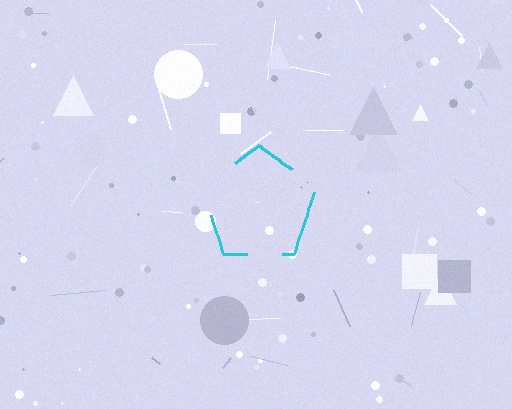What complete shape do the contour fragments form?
The contour fragments form a pentagon.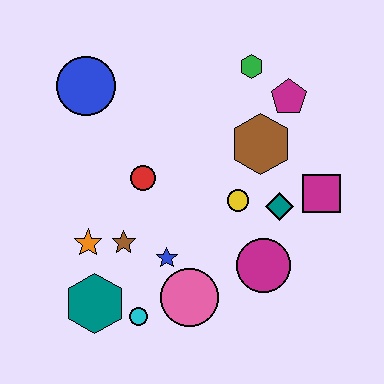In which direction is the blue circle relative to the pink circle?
The blue circle is above the pink circle.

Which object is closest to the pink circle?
The blue star is closest to the pink circle.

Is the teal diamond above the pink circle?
Yes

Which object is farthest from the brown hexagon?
The teal hexagon is farthest from the brown hexagon.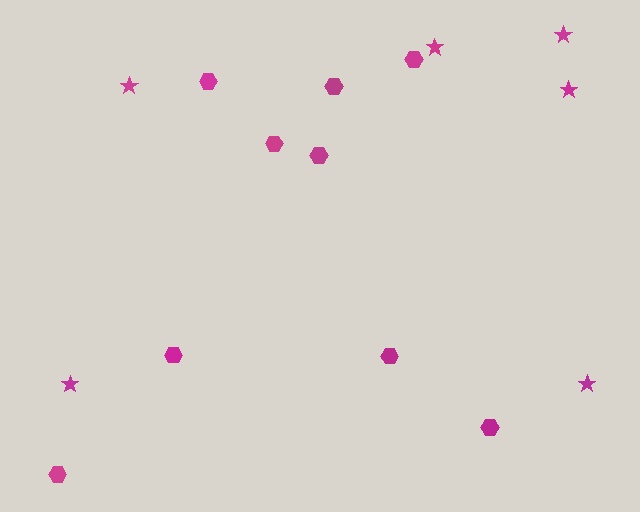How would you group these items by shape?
There are 2 groups: one group of hexagons (9) and one group of stars (6).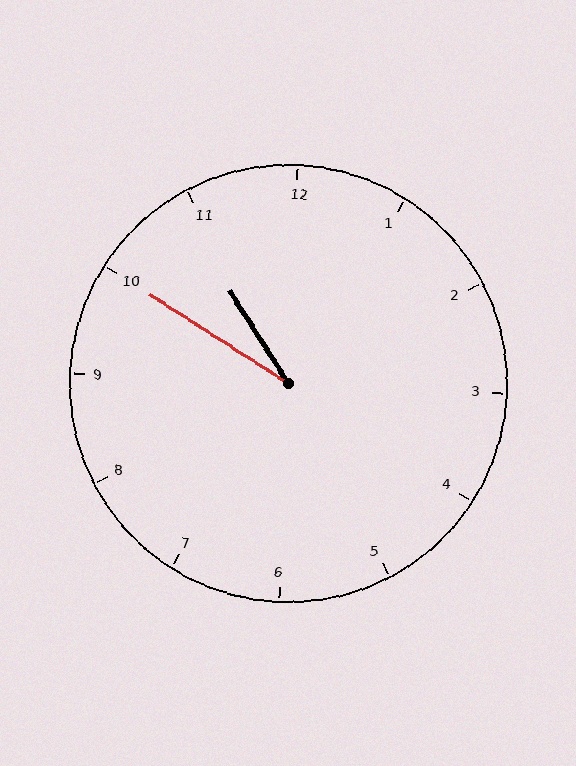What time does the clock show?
10:50.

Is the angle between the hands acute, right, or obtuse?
It is acute.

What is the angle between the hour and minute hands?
Approximately 25 degrees.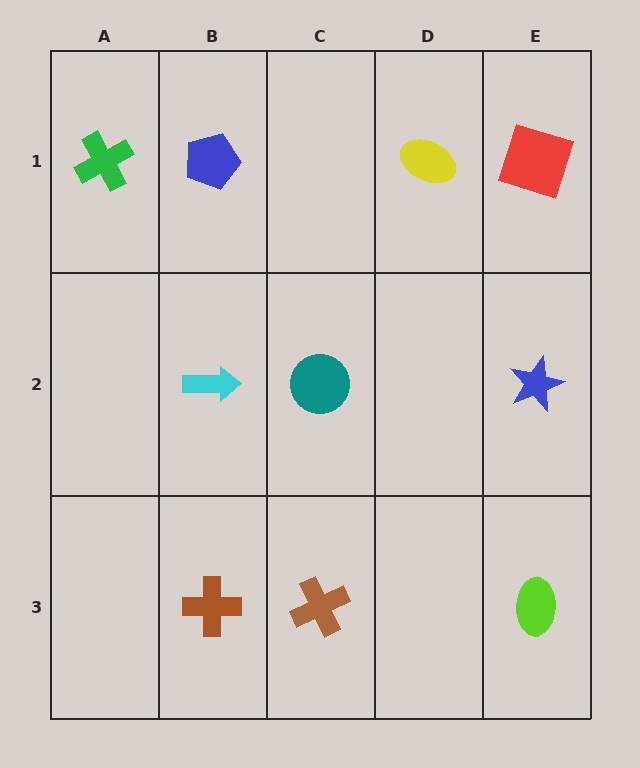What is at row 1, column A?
A green cross.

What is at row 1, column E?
A red square.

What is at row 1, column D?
A yellow ellipse.